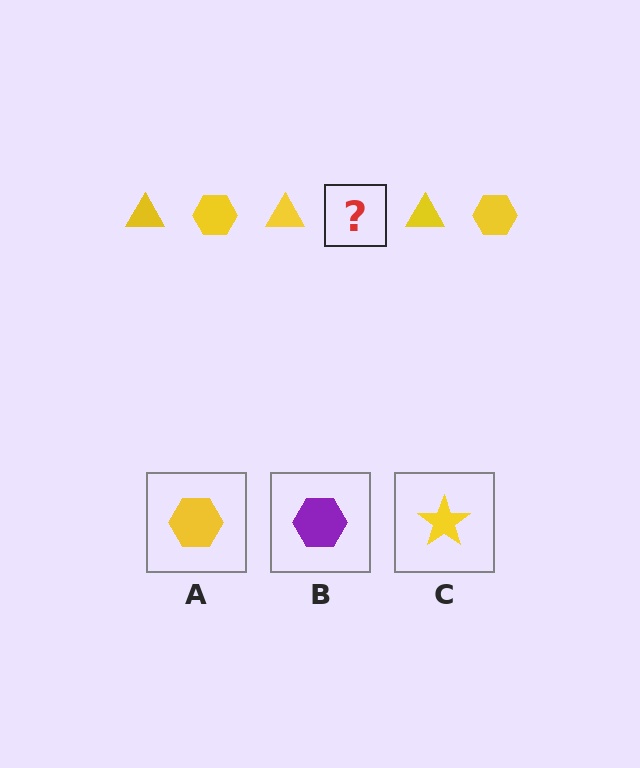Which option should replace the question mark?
Option A.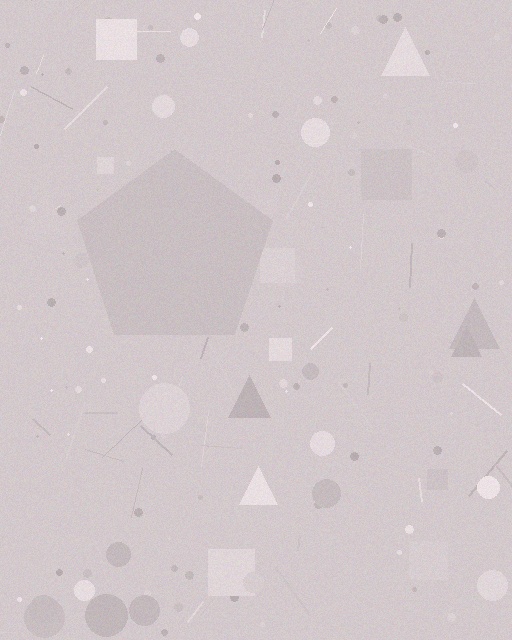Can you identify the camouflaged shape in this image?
The camouflaged shape is a pentagon.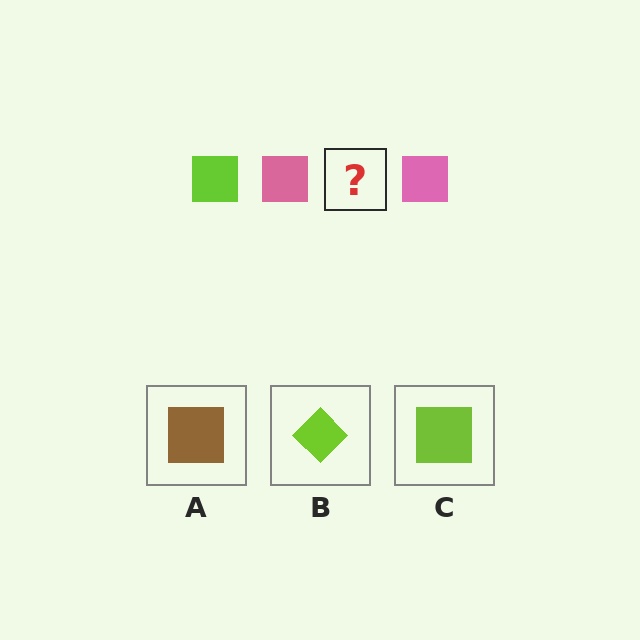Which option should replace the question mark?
Option C.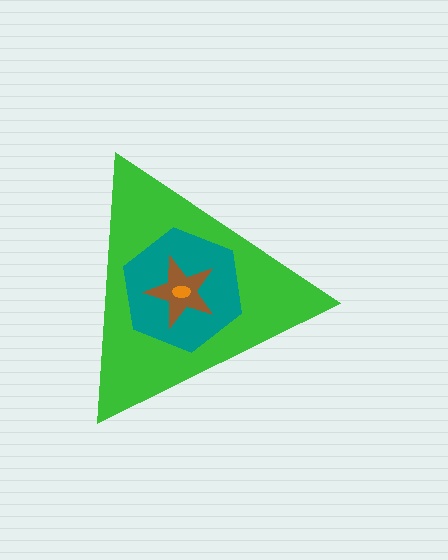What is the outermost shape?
The green triangle.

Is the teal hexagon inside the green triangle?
Yes.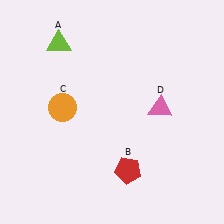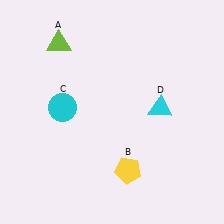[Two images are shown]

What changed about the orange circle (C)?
In Image 1, C is orange. In Image 2, it changed to cyan.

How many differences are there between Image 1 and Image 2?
There are 3 differences between the two images.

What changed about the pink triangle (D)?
In Image 1, D is pink. In Image 2, it changed to cyan.